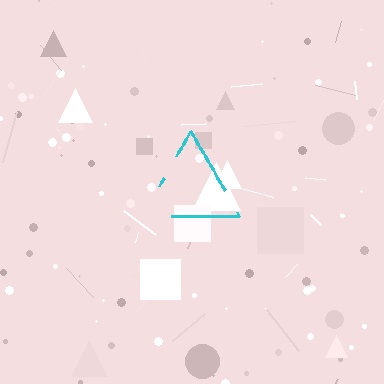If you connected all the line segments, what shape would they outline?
They would outline a triangle.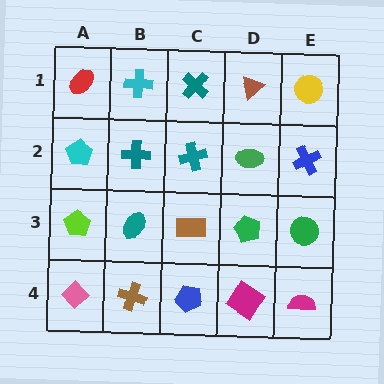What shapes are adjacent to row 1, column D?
A green ellipse (row 2, column D), a teal cross (row 1, column C), a yellow circle (row 1, column E).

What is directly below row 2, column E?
A green circle.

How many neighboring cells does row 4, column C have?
3.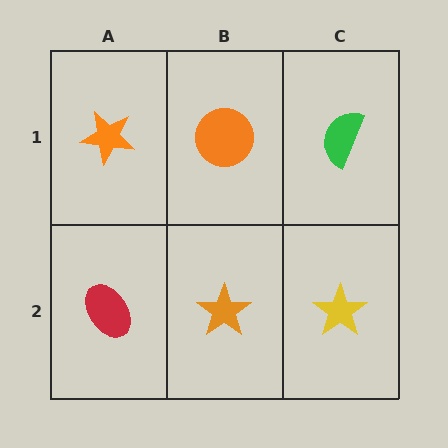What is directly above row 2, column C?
A green semicircle.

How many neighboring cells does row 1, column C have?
2.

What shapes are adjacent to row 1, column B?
An orange star (row 2, column B), an orange star (row 1, column A), a green semicircle (row 1, column C).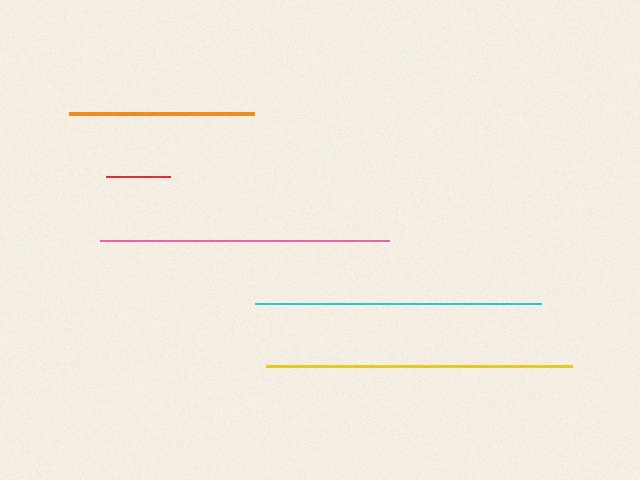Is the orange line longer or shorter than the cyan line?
The cyan line is longer than the orange line.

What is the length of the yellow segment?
The yellow segment is approximately 307 pixels long.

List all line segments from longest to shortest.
From longest to shortest: yellow, pink, cyan, orange, red.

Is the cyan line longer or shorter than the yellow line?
The yellow line is longer than the cyan line.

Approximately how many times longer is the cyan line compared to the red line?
The cyan line is approximately 4.5 times the length of the red line.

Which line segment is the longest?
The yellow line is the longest at approximately 307 pixels.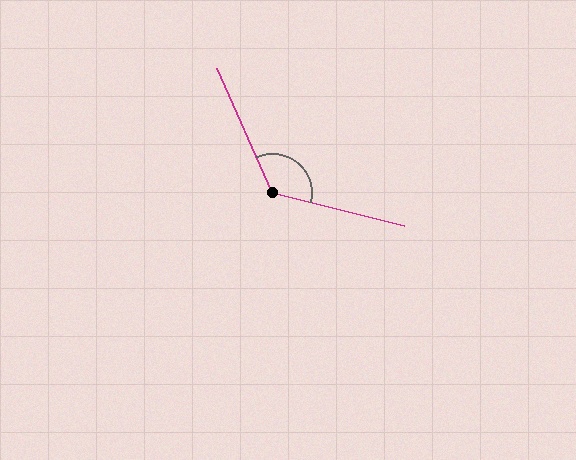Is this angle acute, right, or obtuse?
It is obtuse.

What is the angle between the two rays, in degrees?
Approximately 128 degrees.